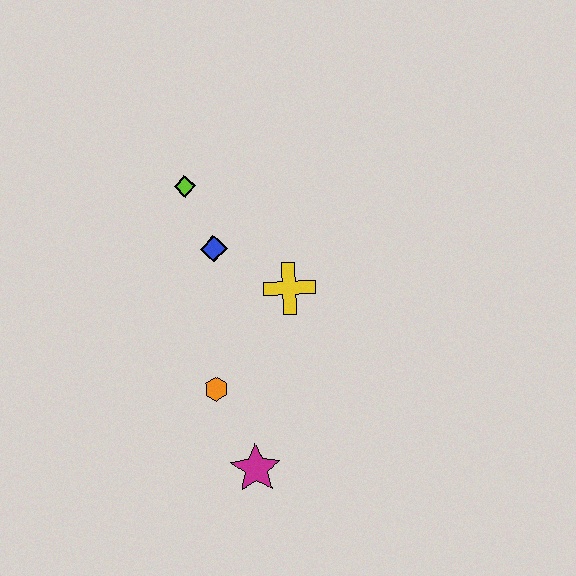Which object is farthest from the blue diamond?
The magenta star is farthest from the blue diamond.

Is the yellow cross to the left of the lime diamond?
No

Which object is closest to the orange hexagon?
The magenta star is closest to the orange hexagon.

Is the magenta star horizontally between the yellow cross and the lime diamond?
Yes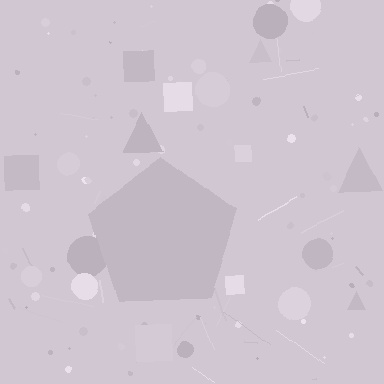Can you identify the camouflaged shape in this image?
The camouflaged shape is a pentagon.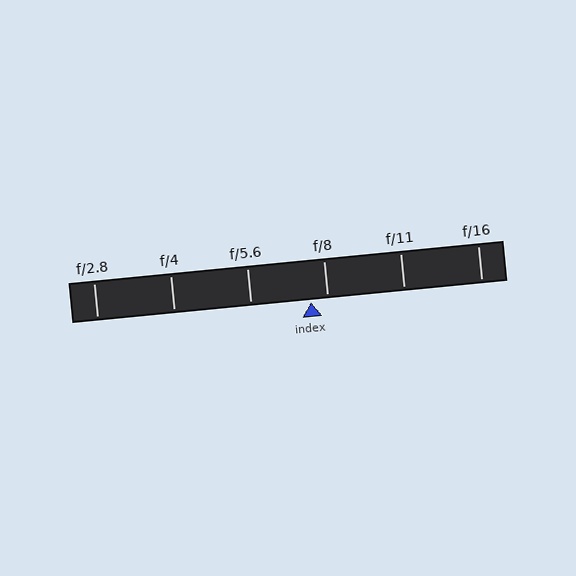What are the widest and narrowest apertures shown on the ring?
The widest aperture shown is f/2.8 and the narrowest is f/16.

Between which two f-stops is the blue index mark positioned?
The index mark is between f/5.6 and f/8.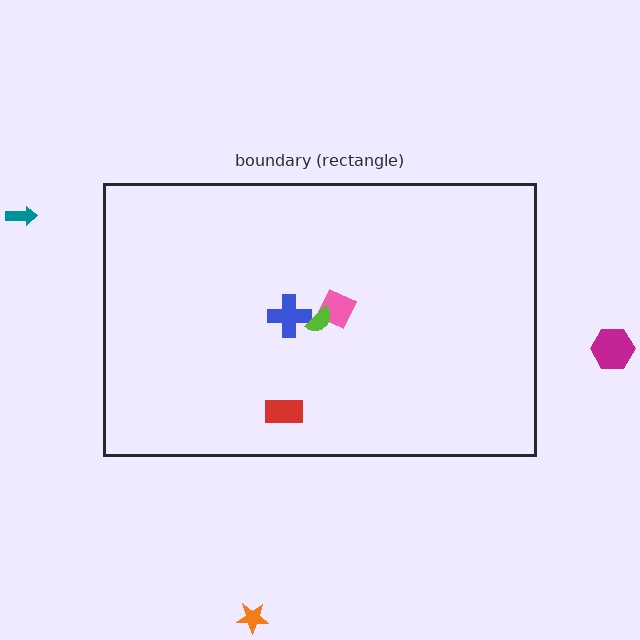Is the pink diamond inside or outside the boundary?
Inside.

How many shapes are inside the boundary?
4 inside, 3 outside.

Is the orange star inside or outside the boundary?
Outside.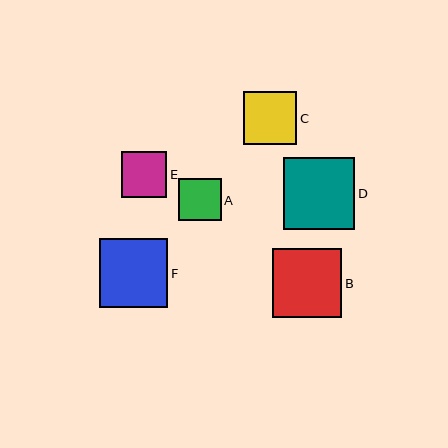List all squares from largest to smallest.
From largest to smallest: D, B, F, C, E, A.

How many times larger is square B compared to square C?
Square B is approximately 1.3 times the size of square C.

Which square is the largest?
Square D is the largest with a size of approximately 71 pixels.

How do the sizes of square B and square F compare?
Square B and square F are approximately the same size.